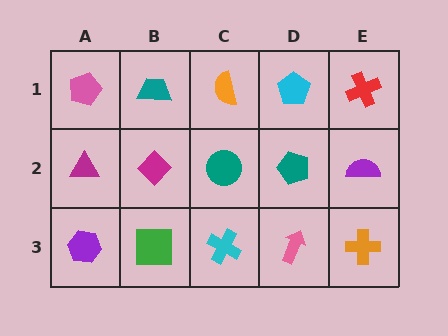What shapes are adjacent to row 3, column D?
A teal pentagon (row 2, column D), a cyan cross (row 3, column C), an orange cross (row 3, column E).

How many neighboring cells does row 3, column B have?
3.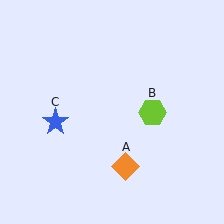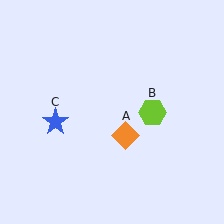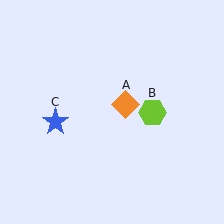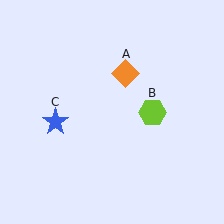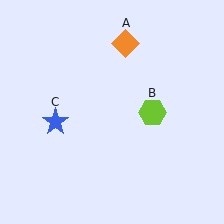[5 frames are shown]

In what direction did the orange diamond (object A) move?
The orange diamond (object A) moved up.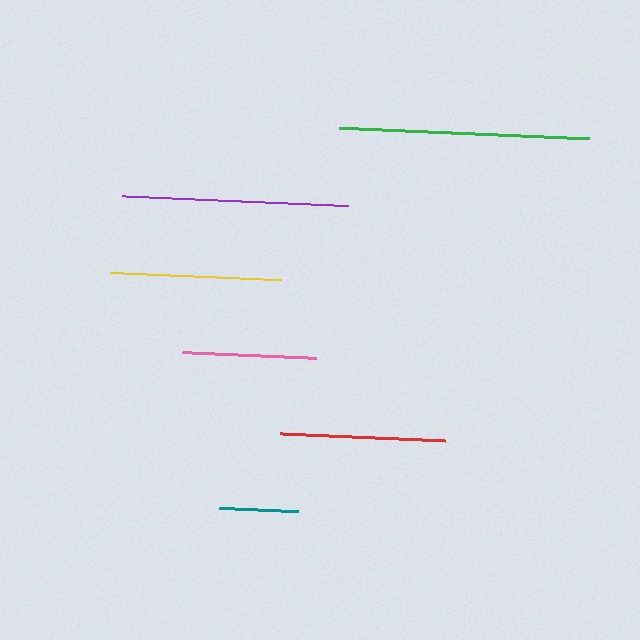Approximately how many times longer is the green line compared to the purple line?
The green line is approximately 1.1 times the length of the purple line.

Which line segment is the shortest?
The teal line is the shortest at approximately 80 pixels.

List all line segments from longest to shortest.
From longest to shortest: green, purple, yellow, red, pink, teal.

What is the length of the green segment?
The green segment is approximately 250 pixels long.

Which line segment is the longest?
The green line is the longest at approximately 250 pixels.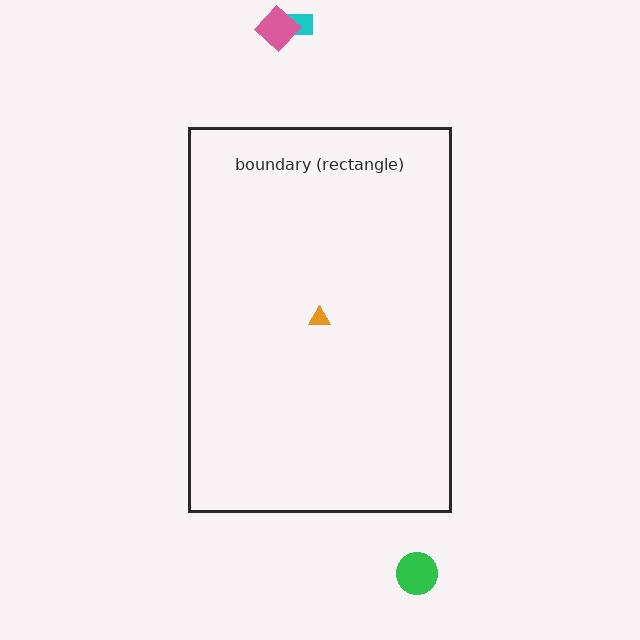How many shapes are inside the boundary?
1 inside, 3 outside.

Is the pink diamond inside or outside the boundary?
Outside.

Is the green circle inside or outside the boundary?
Outside.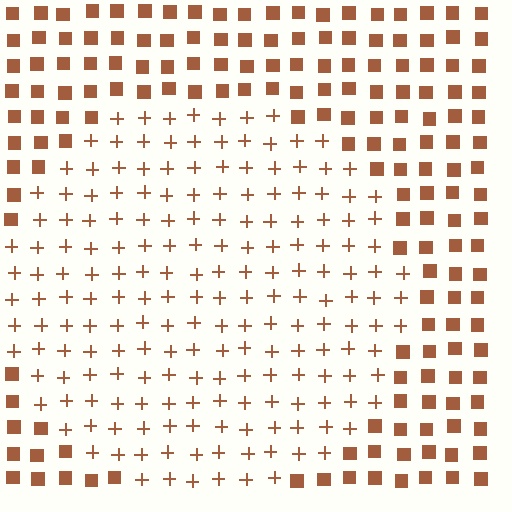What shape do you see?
I see a circle.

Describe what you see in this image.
The image is filled with small brown elements arranged in a uniform grid. A circle-shaped region contains plus signs, while the surrounding area contains squares. The boundary is defined purely by the change in element shape.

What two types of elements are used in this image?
The image uses plus signs inside the circle region and squares outside it.